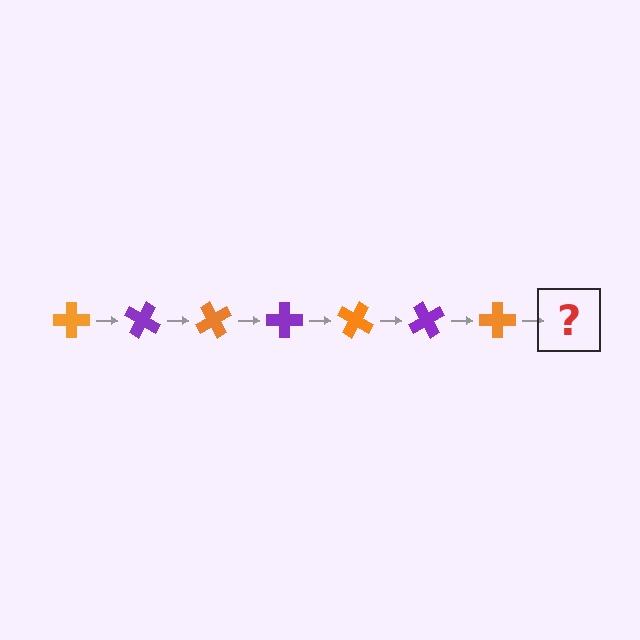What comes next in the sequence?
The next element should be a purple cross, rotated 210 degrees from the start.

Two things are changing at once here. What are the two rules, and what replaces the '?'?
The two rules are that it rotates 30 degrees each step and the color cycles through orange and purple. The '?' should be a purple cross, rotated 210 degrees from the start.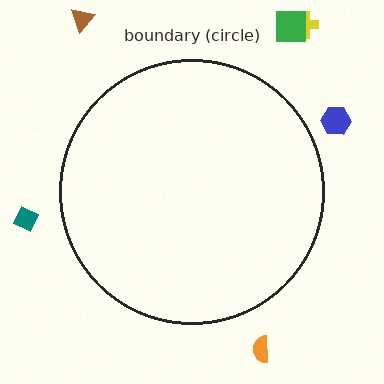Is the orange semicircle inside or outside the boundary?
Outside.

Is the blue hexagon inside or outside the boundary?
Outside.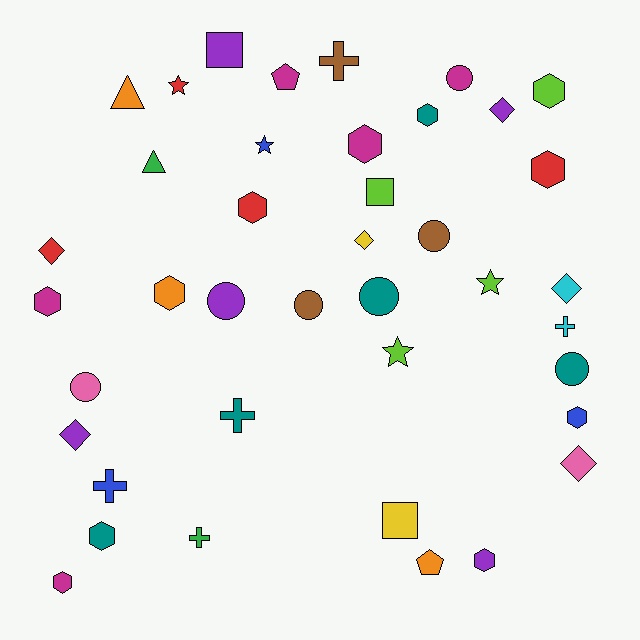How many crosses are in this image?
There are 5 crosses.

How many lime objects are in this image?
There are 4 lime objects.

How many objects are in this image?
There are 40 objects.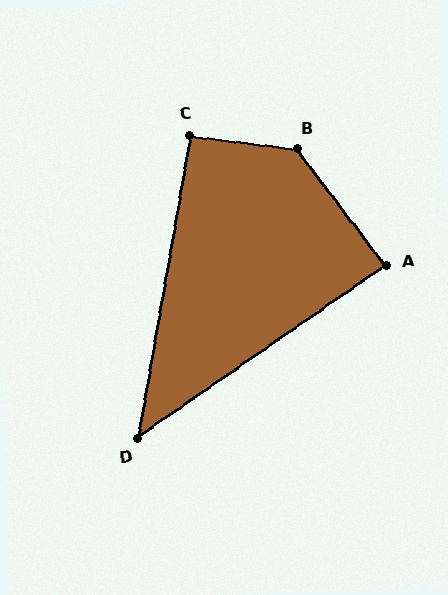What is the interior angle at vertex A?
Approximately 87 degrees (approximately right).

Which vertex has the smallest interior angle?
D, at approximately 45 degrees.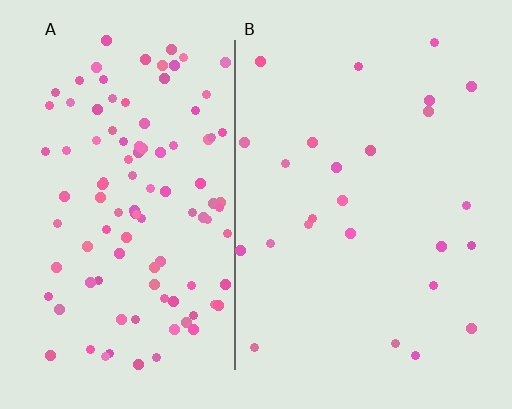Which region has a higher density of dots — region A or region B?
A (the left).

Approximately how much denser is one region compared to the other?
Approximately 4.3× — region A over region B.